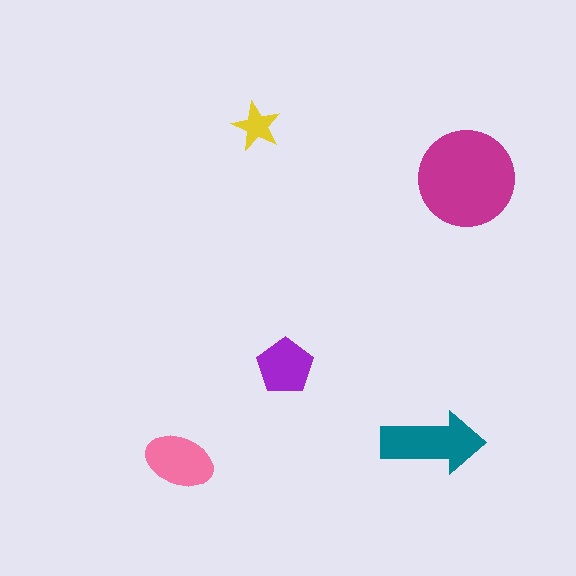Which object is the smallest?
The yellow star.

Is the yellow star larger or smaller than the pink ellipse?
Smaller.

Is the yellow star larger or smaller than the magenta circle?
Smaller.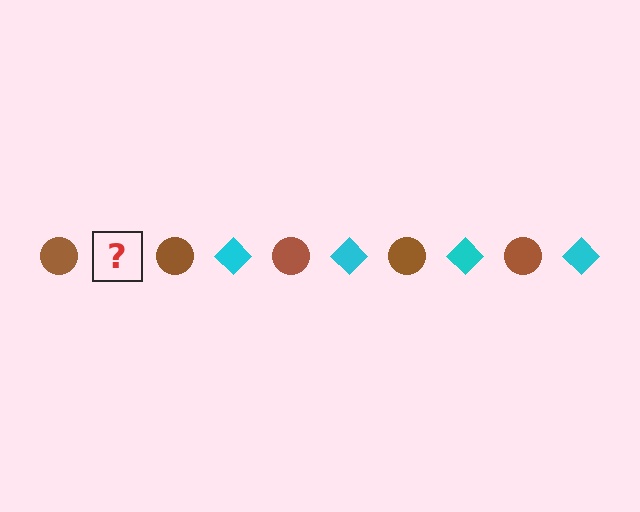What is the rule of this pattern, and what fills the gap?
The rule is that the pattern alternates between brown circle and cyan diamond. The gap should be filled with a cyan diamond.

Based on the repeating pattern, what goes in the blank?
The blank should be a cyan diamond.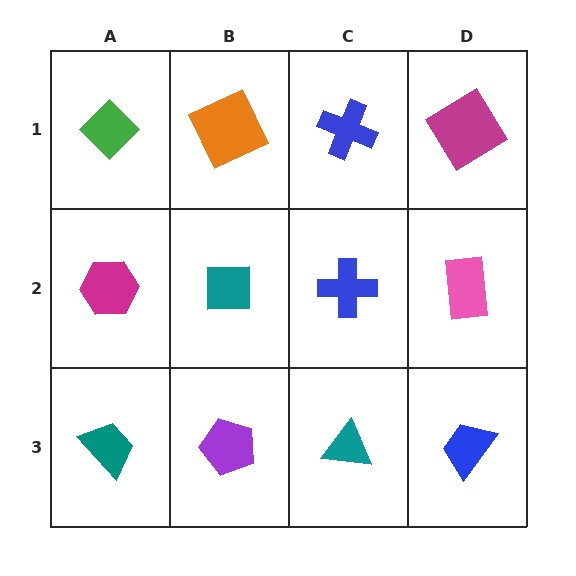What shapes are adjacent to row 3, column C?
A blue cross (row 2, column C), a purple pentagon (row 3, column B), a blue trapezoid (row 3, column D).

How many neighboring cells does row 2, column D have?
3.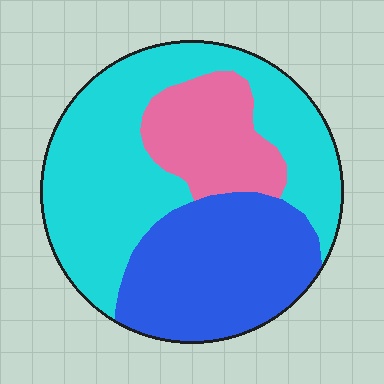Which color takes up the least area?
Pink, at roughly 20%.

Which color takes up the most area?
Cyan, at roughly 50%.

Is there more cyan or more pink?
Cyan.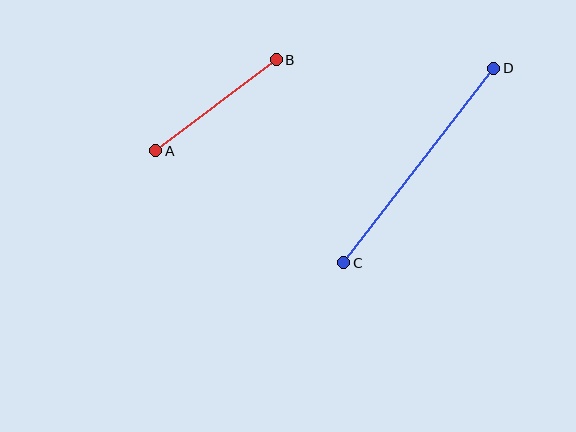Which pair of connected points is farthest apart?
Points C and D are farthest apart.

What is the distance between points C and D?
The distance is approximately 246 pixels.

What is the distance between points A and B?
The distance is approximately 151 pixels.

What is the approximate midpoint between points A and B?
The midpoint is at approximately (216, 105) pixels.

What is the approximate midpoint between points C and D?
The midpoint is at approximately (419, 166) pixels.